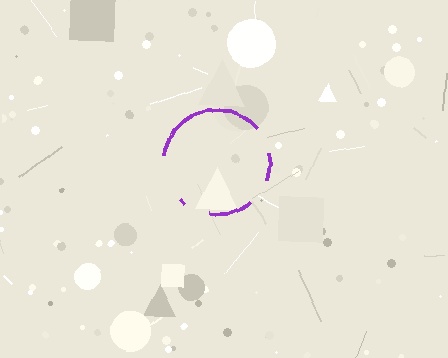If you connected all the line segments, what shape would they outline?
They would outline a circle.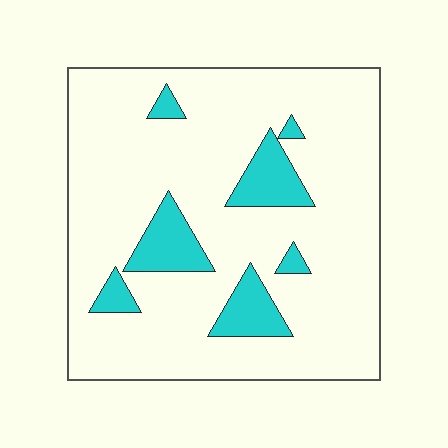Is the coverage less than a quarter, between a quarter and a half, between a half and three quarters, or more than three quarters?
Less than a quarter.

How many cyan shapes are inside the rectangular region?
7.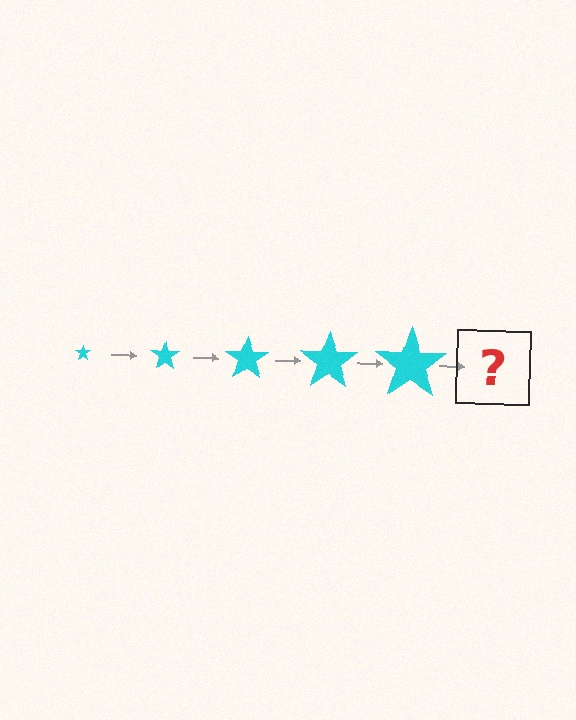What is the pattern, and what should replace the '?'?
The pattern is that the star gets progressively larger each step. The '?' should be a cyan star, larger than the previous one.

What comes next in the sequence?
The next element should be a cyan star, larger than the previous one.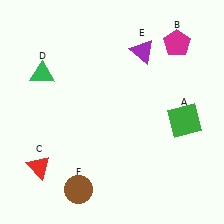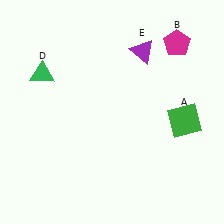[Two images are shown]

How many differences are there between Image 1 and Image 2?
There are 2 differences between the two images.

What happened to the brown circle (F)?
The brown circle (F) was removed in Image 2. It was in the bottom-left area of Image 1.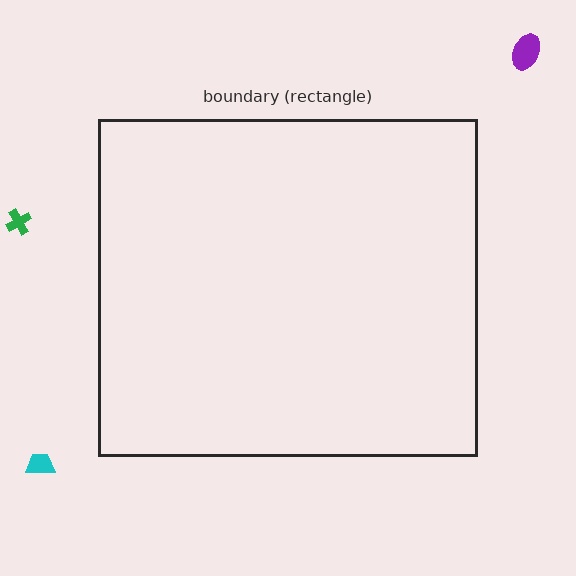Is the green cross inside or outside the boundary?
Outside.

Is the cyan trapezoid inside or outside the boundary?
Outside.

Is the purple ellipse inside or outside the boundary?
Outside.